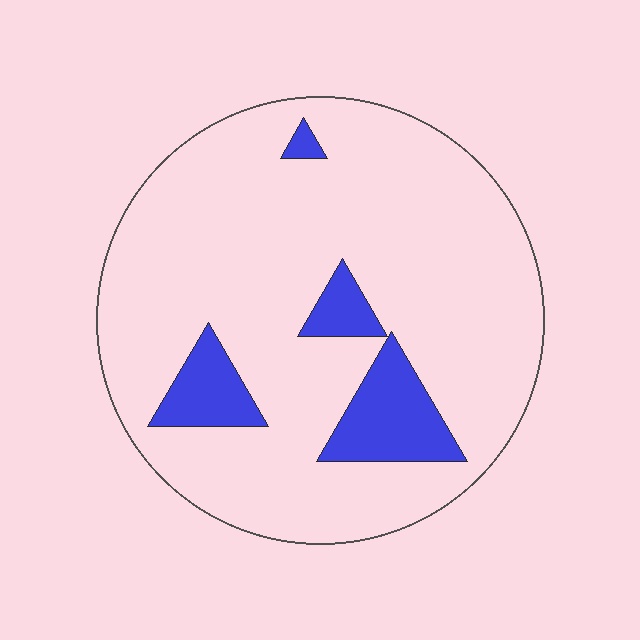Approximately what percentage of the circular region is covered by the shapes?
Approximately 15%.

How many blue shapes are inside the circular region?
4.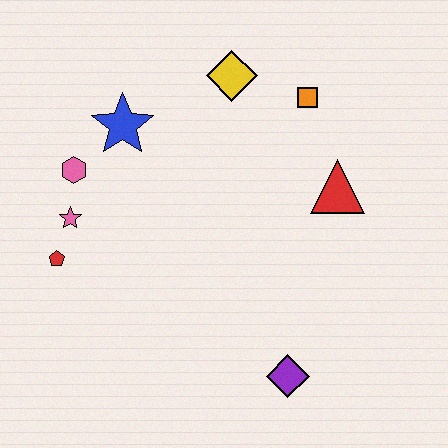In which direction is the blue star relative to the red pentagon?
The blue star is above the red pentagon.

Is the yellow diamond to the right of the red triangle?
No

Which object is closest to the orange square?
The yellow diamond is closest to the orange square.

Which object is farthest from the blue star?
The purple diamond is farthest from the blue star.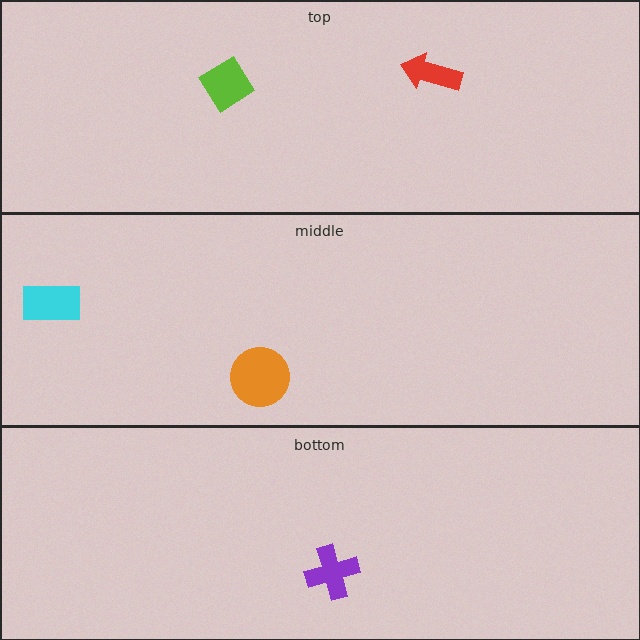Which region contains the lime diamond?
The top region.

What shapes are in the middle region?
The cyan rectangle, the orange circle.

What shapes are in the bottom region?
The purple cross.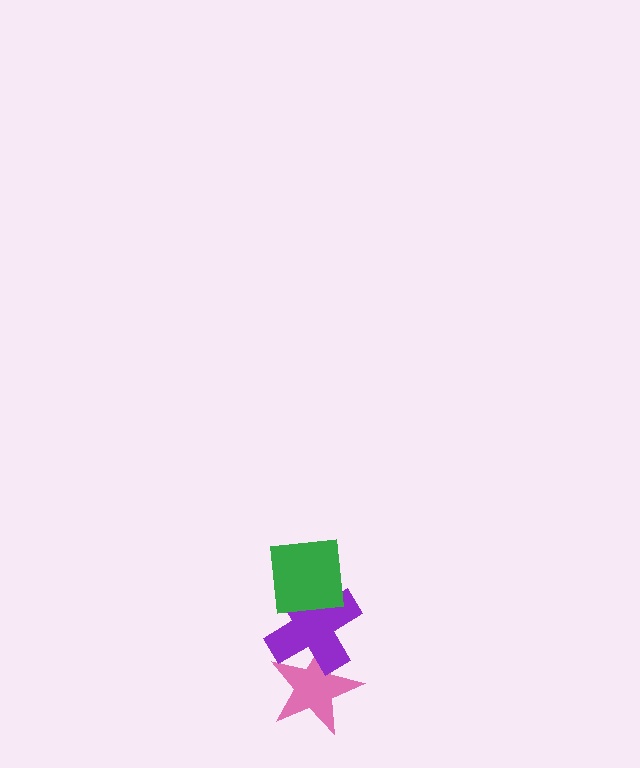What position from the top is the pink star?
The pink star is 3rd from the top.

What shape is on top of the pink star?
The purple cross is on top of the pink star.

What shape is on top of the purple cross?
The green square is on top of the purple cross.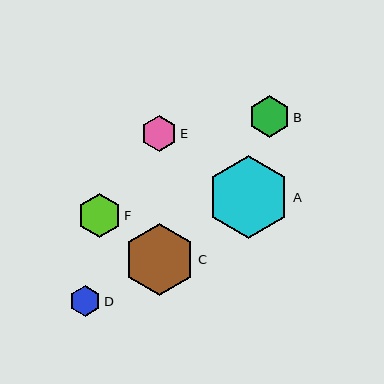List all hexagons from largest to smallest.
From largest to smallest: A, C, F, B, E, D.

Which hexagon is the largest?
Hexagon A is the largest with a size of approximately 83 pixels.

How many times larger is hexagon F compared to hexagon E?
Hexagon F is approximately 1.2 times the size of hexagon E.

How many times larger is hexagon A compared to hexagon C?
Hexagon A is approximately 1.2 times the size of hexagon C.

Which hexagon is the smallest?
Hexagon D is the smallest with a size of approximately 32 pixels.